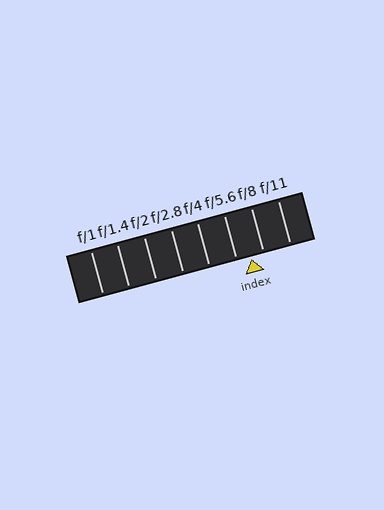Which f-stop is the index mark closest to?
The index mark is closest to f/8.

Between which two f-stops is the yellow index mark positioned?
The index mark is between f/5.6 and f/8.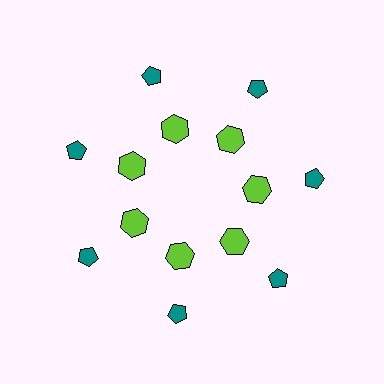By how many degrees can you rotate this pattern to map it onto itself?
The pattern maps onto itself every 51 degrees of rotation.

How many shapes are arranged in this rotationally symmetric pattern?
There are 14 shapes, arranged in 7 groups of 2.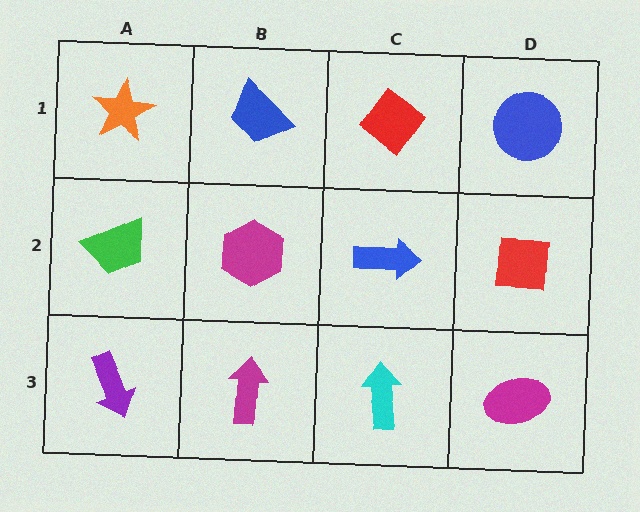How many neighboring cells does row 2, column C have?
4.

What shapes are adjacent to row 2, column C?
A red diamond (row 1, column C), a cyan arrow (row 3, column C), a magenta hexagon (row 2, column B), a red square (row 2, column D).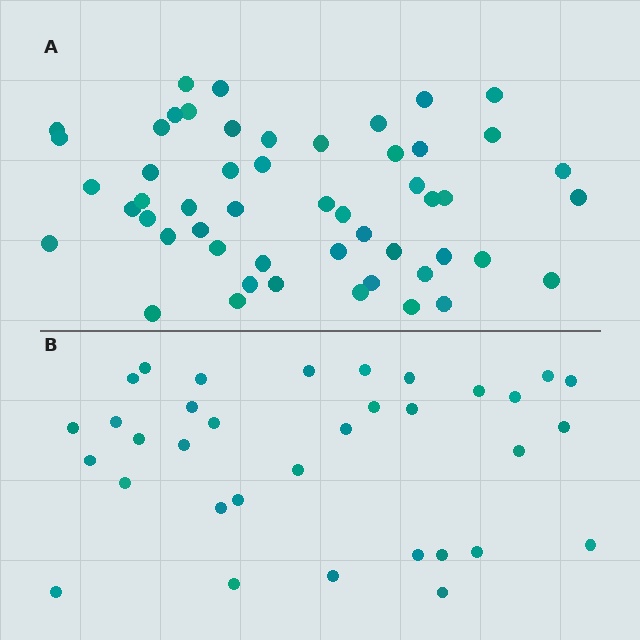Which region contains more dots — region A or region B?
Region A (the top region) has more dots.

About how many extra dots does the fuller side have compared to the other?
Region A has approximately 20 more dots than region B.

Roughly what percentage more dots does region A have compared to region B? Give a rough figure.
About 55% more.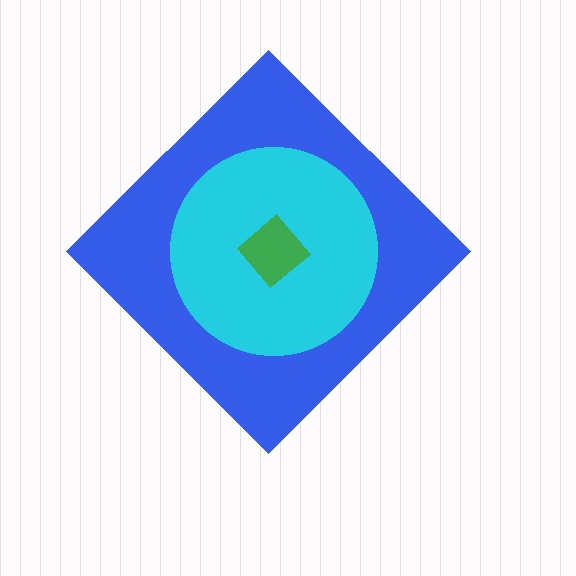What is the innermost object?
The green diamond.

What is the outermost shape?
The blue diamond.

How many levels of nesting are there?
3.